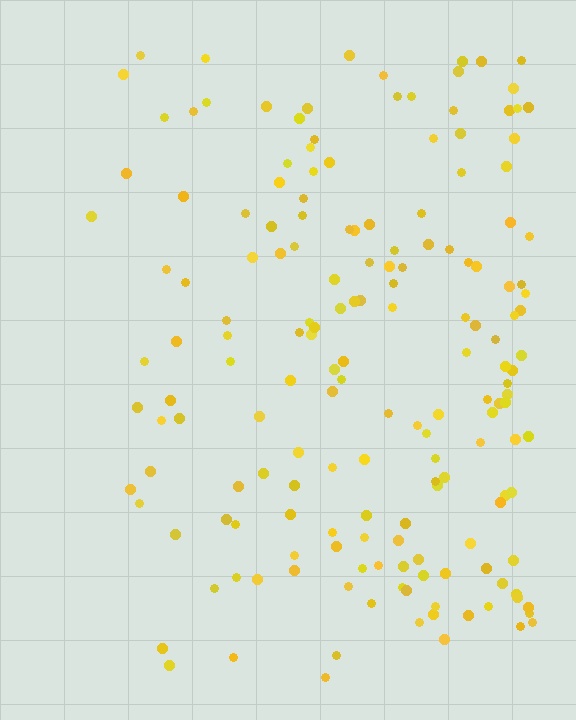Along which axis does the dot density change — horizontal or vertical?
Horizontal.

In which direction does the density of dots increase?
From left to right, with the right side densest.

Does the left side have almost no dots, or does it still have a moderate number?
Still a moderate number, just noticeably fewer than the right.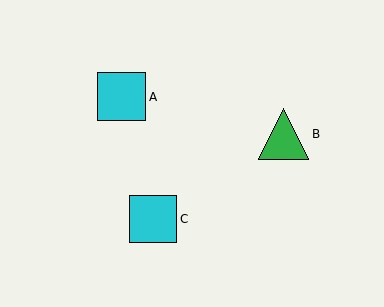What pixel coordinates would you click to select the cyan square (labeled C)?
Click at (153, 219) to select the cyan square C.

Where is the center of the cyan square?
The center of the cyan square is at (153, 219).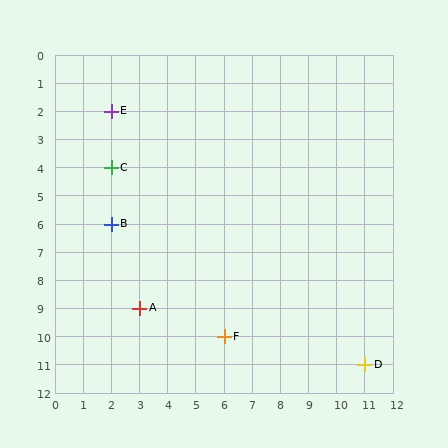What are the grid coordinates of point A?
Point A is at grid coordinates (3, 9).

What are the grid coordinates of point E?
Point E is at grid coordinates (2, 2).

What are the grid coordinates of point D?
Point D is at grid coordinates (11, 11).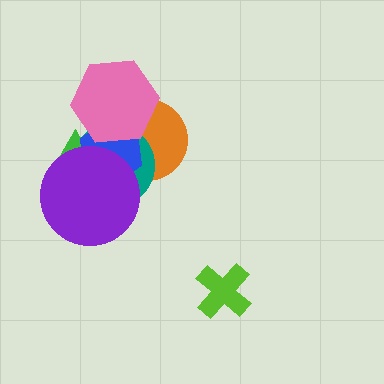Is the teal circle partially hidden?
Yes, it is partially covered by another shape.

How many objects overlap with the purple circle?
4 objects overlap with the purple circle.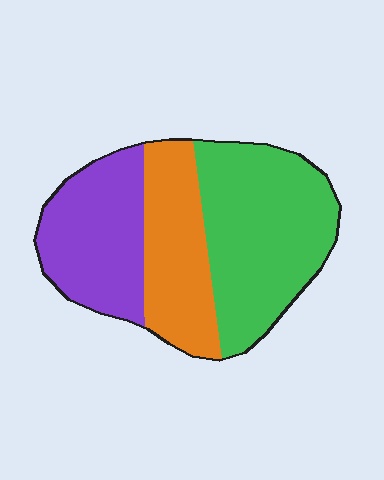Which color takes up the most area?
Green, at roughly 45%.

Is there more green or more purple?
Green.